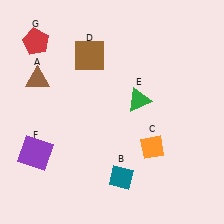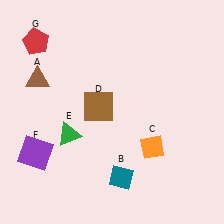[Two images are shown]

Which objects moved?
The objects that moved are: the brown square (D), the green triangle (E).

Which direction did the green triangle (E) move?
The green triangle (E) moved left.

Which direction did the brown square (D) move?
The brown square (D) moved down.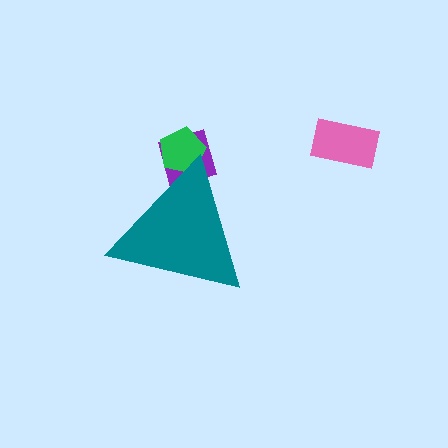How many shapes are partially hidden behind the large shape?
2 shapes are partially hidden.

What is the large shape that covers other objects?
A teal triangle.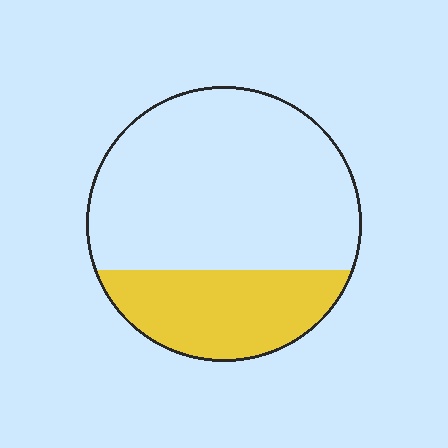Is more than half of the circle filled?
No.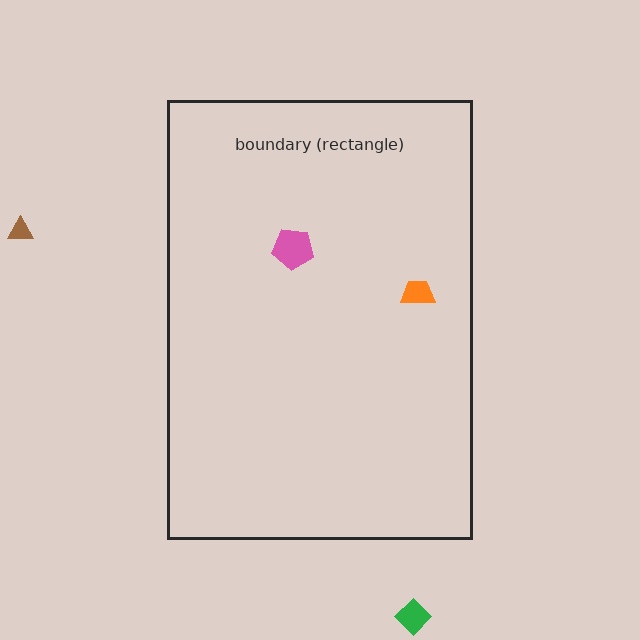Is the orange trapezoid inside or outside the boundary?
Inside.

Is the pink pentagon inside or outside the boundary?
Inside.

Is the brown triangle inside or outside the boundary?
Outside.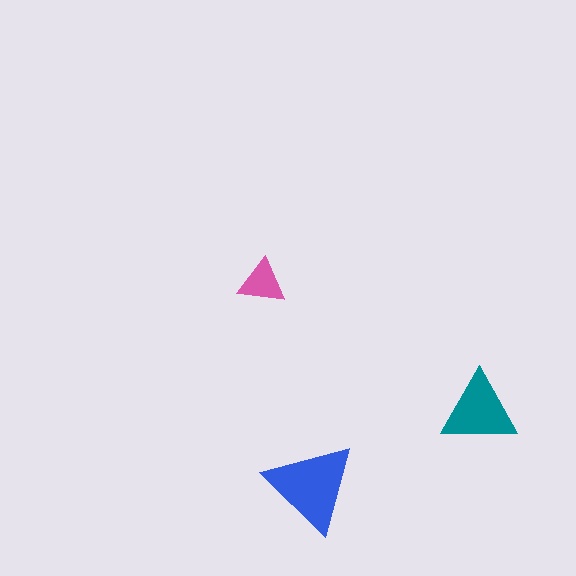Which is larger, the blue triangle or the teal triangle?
The blue one.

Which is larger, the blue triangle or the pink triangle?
The blue one.